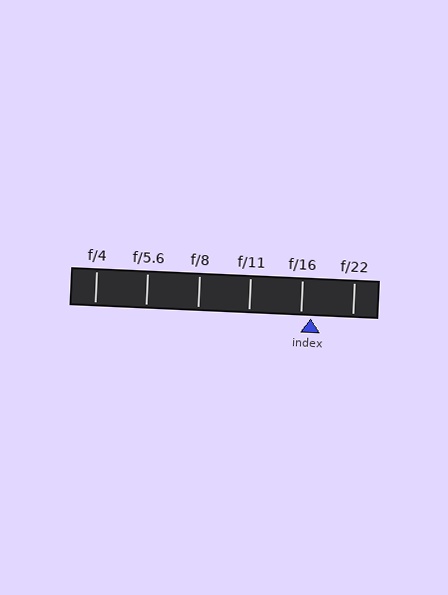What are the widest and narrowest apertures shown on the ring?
The widest aperture shown is f/4 and the narrowest is f/22.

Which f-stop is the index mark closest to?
The index mark is closest to f/16.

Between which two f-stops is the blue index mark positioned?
The index mark is between f/16 and f/22.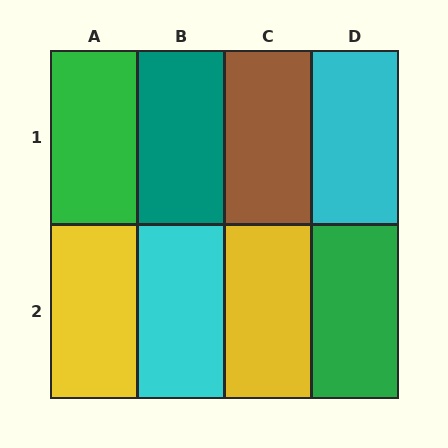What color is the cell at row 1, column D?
Cyan.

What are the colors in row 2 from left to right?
Yellow, cyan, yellow, green.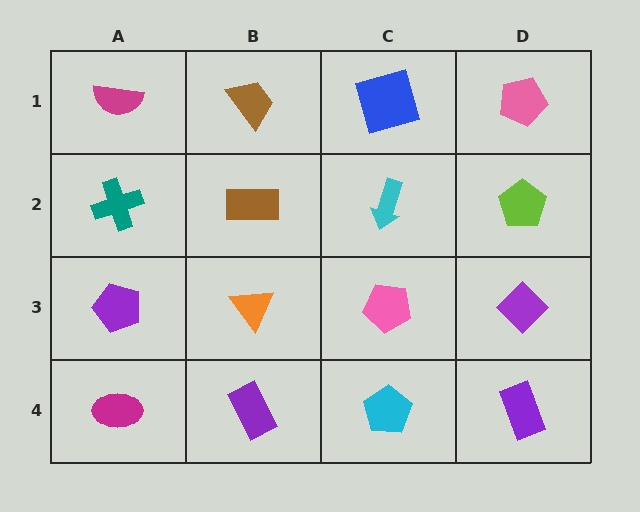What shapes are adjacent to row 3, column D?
A lime pentagon (row 2, column D), a purple rectangle (row 4, column D), a pink pentagon (row 3, column C).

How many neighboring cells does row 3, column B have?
4.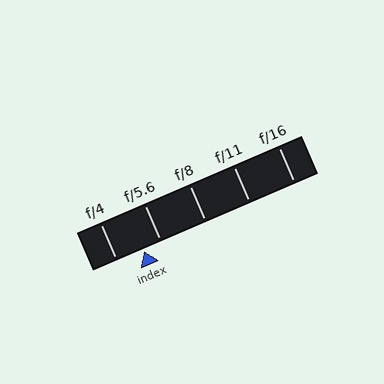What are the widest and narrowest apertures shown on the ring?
The widest aperture shown is f/4 and the narrowest is f/16.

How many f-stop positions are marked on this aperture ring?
There are 5 f-stop positions marked.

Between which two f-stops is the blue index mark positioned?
The index mark is between f/4 and f/5.6.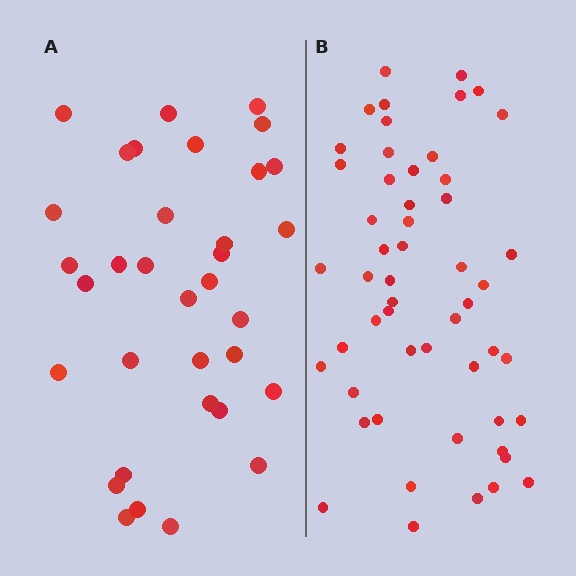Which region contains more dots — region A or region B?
Region B (the right region) has more dots.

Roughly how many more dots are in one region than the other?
Region B has approximately 20 more dots than region A.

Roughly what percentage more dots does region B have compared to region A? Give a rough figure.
About 55% more.